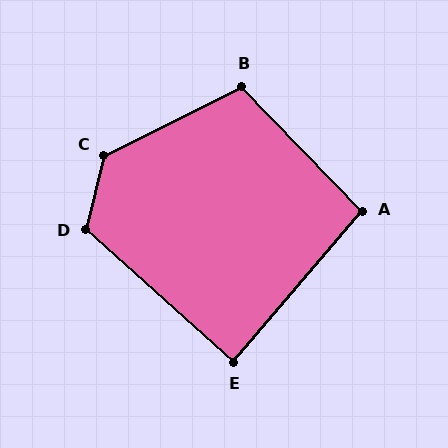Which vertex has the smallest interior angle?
E, at approximately 89 degrees.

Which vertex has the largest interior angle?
C, at approximately 130 degrees.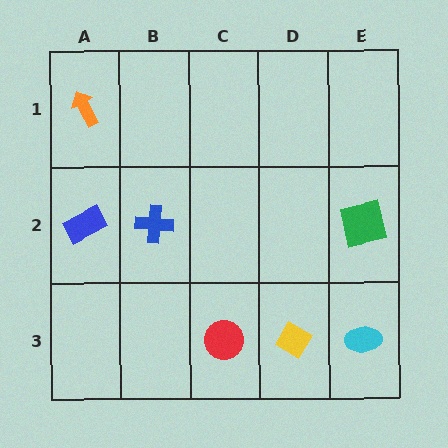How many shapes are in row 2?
3 shapes.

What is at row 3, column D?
A yellow diamond.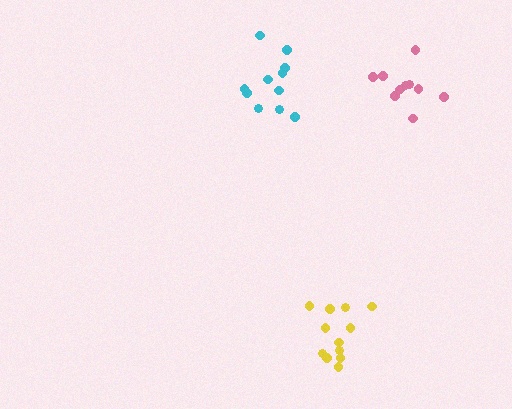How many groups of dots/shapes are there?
There are 3 groups.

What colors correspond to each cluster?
The clusters are colored: pink, yellow, cyan.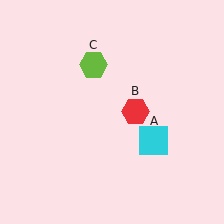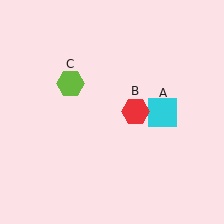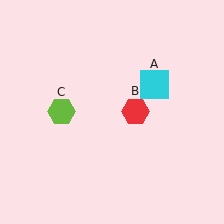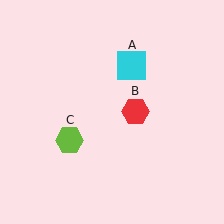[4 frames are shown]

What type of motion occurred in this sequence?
The cyan square (object A), lime hexagon (object C) rotated counterclockwise around the center of the scene.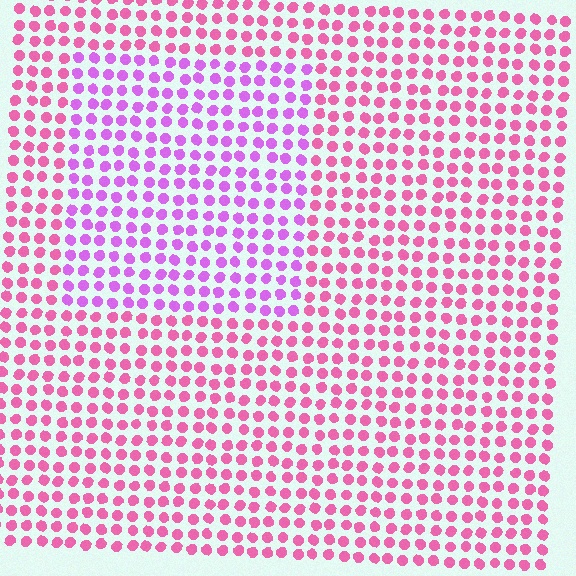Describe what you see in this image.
The image is filled with small pink elements in a uniform arrangement. A rectangle-shaped region is visible where the elements are tinted to a slightly different hue, forming a subtle color boundary.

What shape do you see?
I see a rectangle.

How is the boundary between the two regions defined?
The boundary is defined purely by a slight shift in hue (about 37 degrees). Spacing, size, and orientation are identical on both sides.